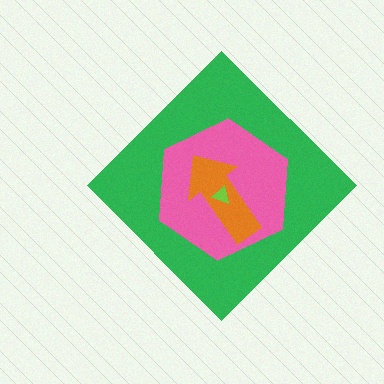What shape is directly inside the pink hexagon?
The orange arrow.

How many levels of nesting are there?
4.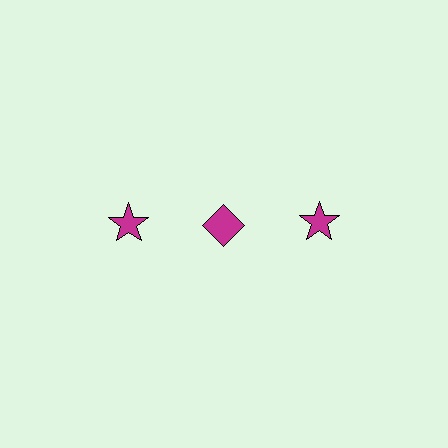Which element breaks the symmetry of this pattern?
The magenta diamond in the top row, second from left column breaks the symmetry. All other shapes are magenta stars.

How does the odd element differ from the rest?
It has a different shape: diamond instead of star.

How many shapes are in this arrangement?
There are 3 shapes arranged in a grid pattern.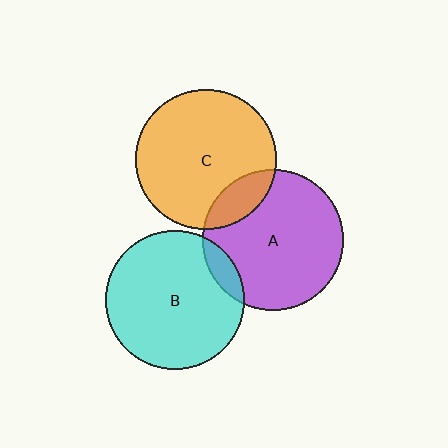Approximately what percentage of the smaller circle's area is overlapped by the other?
Approximately 10%.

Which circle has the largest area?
Circle C (orange).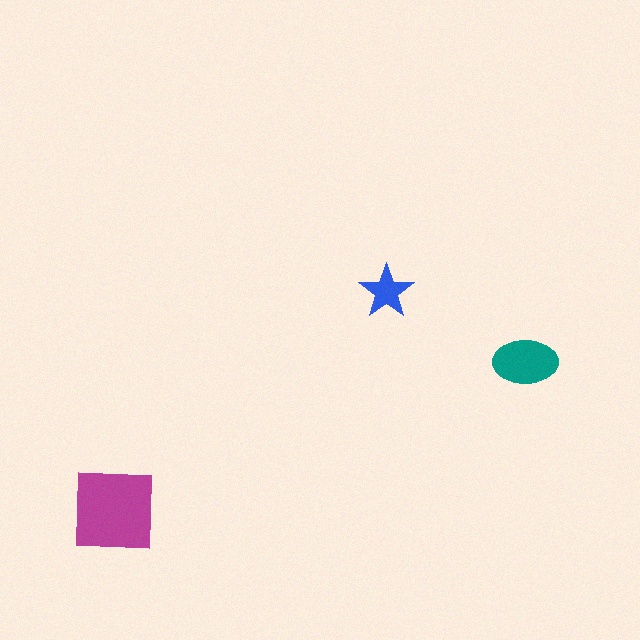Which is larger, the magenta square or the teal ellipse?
The magenta square.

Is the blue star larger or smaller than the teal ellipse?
Smaller.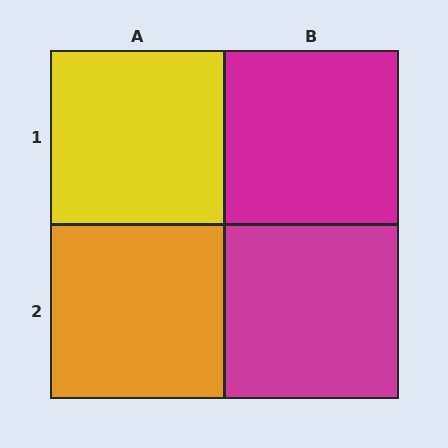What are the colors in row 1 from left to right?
Yellow, magenta.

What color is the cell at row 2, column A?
Orange.